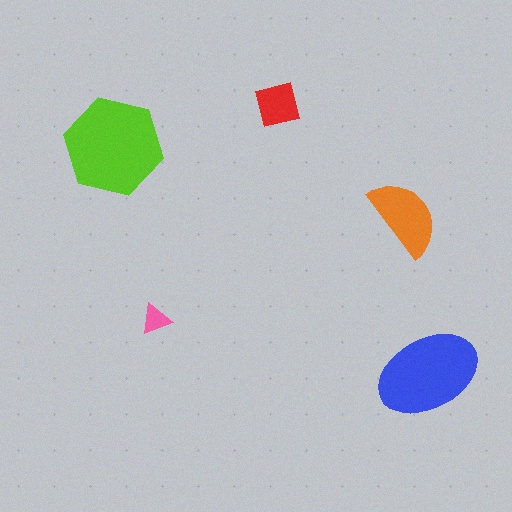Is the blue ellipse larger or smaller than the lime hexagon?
Smaller.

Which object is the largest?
The lime hexagon.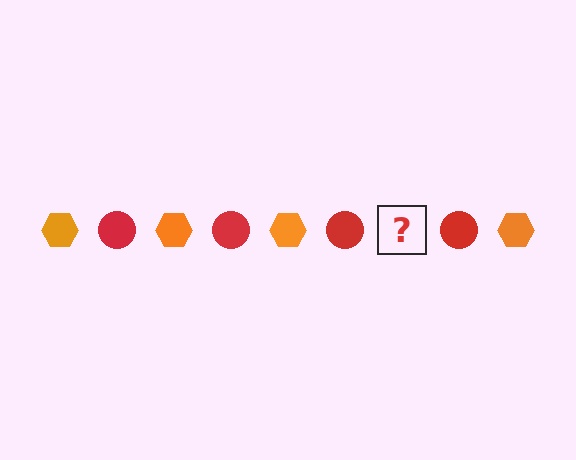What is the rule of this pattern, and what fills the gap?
The rule is that the pattern alternates between orange hexagon and red circle. The gap should be filled with an orange hexagon.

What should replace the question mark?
The question mark should be replaced with an orange hexagon.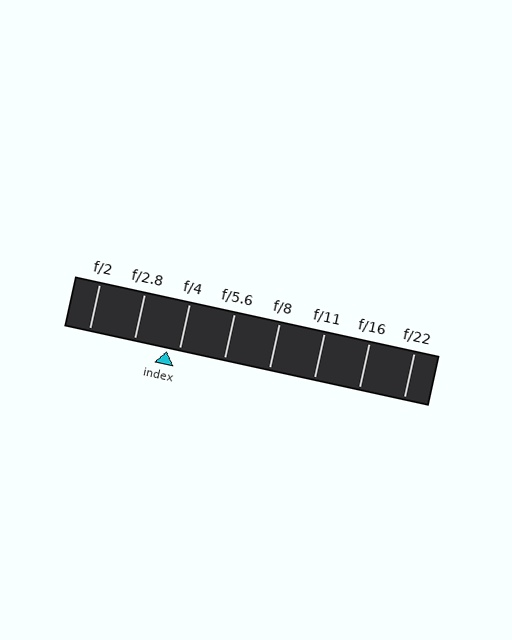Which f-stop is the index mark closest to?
The index mark is closest to f/4.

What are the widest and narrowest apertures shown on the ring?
The widest aperture shown is f/2 and the narrowest is f/22.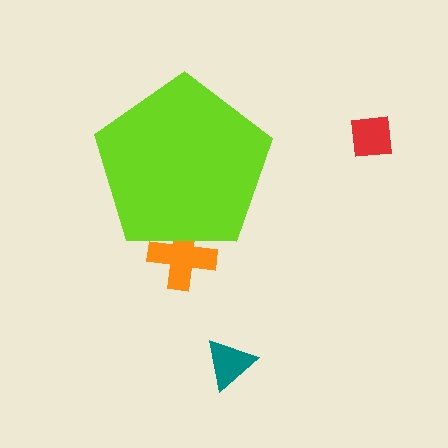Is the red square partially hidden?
No, the red square is fully visible.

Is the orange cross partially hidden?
Yes, the orange cross is partially hidden behind the lime pentagon.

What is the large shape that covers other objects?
A lime pentagon.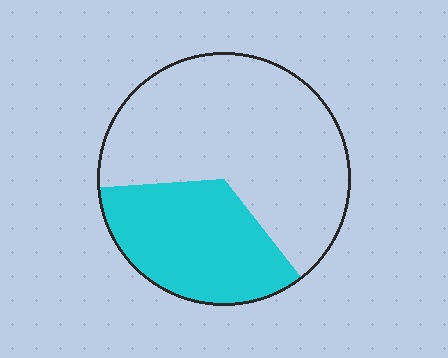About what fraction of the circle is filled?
About one third (1/3).